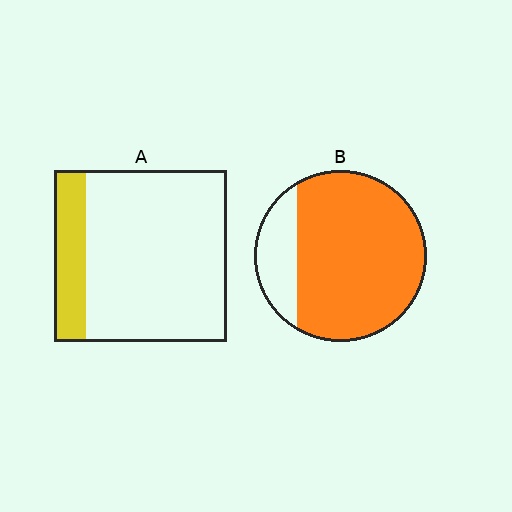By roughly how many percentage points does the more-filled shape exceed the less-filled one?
By roughly 60 percentage points (B over A).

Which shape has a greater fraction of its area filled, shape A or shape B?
Shape B.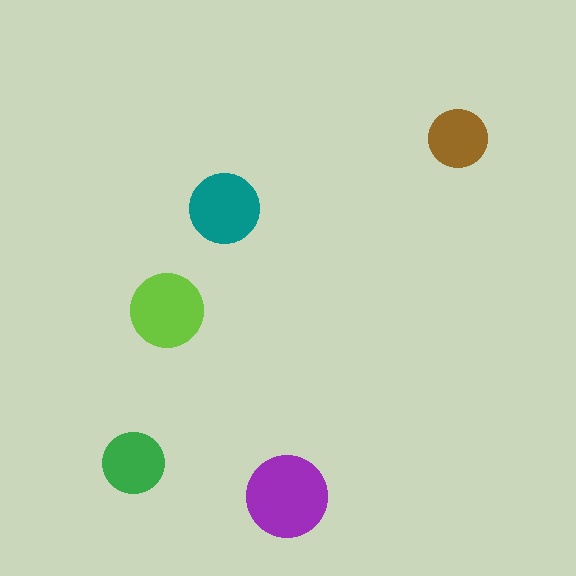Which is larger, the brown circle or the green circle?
The green one.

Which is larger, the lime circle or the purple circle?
The purple one.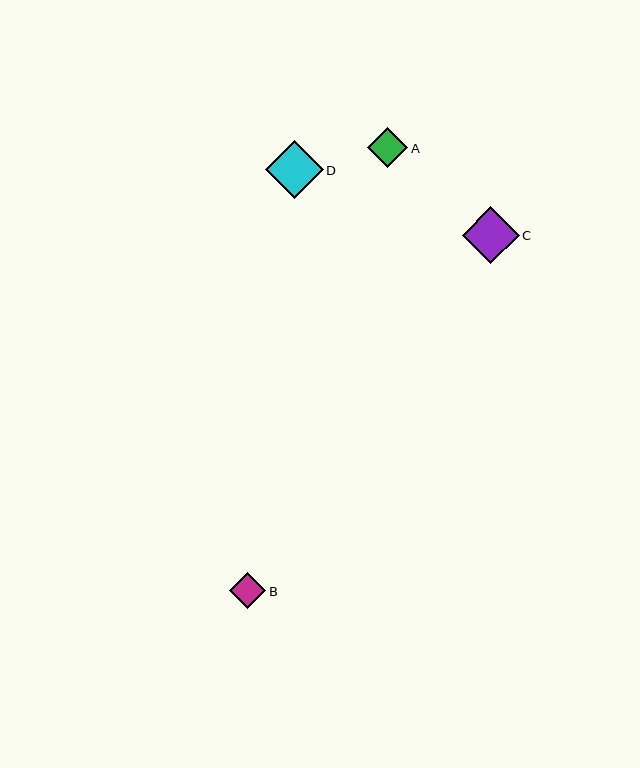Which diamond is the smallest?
Diamond B is the smallest with a size of approximately 36 pixels.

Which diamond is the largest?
Diamond D is the largest with a size of approximately 58 pixels.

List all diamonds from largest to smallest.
From largest to smallest: D, C, A, B.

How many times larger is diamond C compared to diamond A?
Diamond C is approximately 1.4 times the size of diamond A.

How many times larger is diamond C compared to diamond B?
Diamond C is approximately 1.6 times the size of diamond B.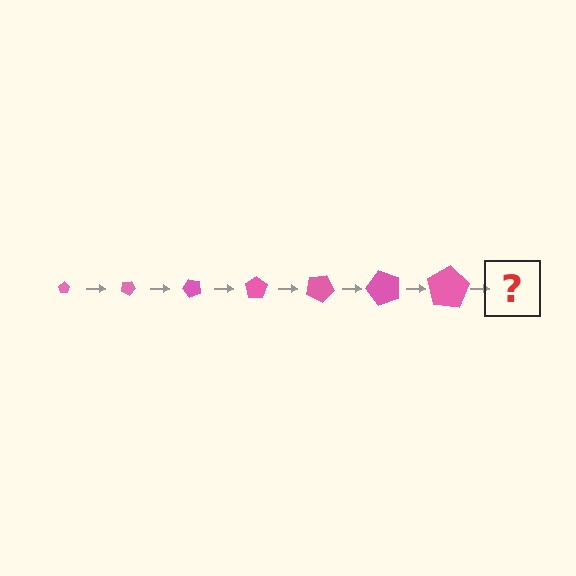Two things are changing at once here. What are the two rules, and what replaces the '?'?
The two rules are that the pentagon grows larger each step and it rotates 25 degrees each step. The '?' should be a pentagon, larger than the previous one and rotated 175 degrees from the start.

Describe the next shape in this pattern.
It should be a pentagon, larger than the previous one and rotated 175 degrees from the start.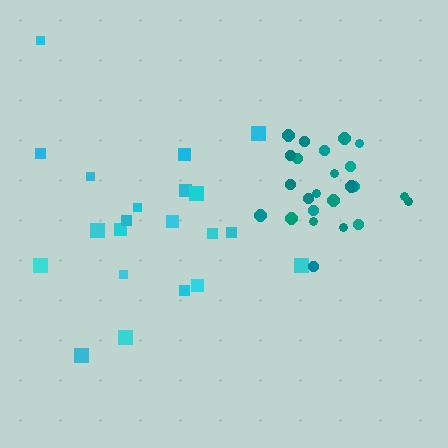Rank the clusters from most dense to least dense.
teal, cyan.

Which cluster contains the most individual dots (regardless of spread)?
Teal (24).